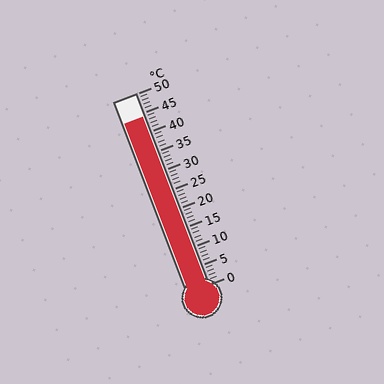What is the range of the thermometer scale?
The thermometer scale ranges from 0°C to 50°C.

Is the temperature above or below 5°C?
The temperature is above 5°C.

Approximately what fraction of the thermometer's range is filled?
The thermometer is filled to approximately 90% of its range.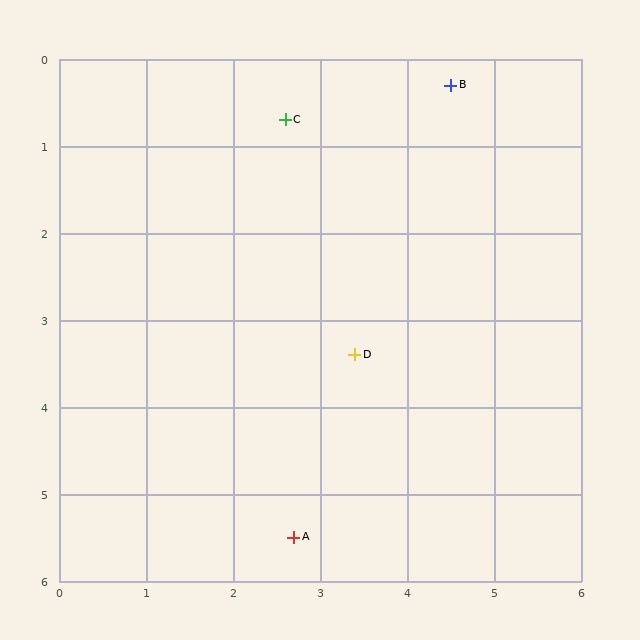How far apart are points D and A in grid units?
Points D and A are about 2.2 grid units apart.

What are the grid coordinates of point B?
Point B is at approximately (4.5, 0.3).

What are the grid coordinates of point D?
Point D is at approximately (3.4, 3.4).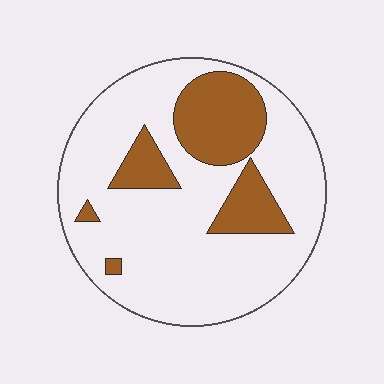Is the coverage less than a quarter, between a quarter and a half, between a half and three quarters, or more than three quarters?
Less than a quarter.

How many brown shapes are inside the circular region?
5.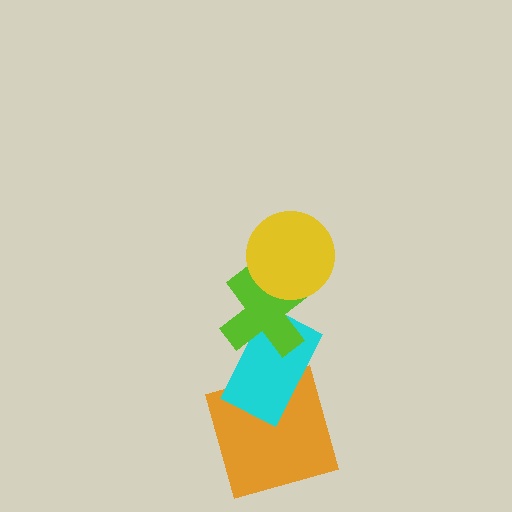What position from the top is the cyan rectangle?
The cyan rectangle is 3rd from the top.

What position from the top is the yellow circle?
The yellow circle is 1st from the top.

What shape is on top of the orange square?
The cyan rectangle is on top of the orange square.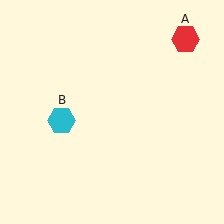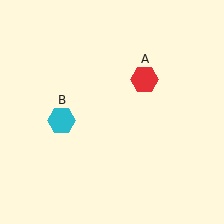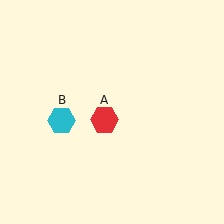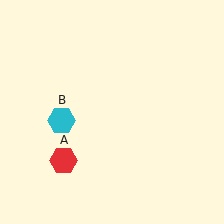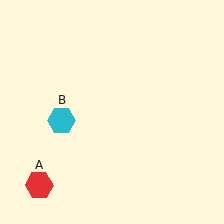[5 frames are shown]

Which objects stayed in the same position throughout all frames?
Cyan hexagon (object B) remained stationary.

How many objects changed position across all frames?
1 object changed position: red hexagon (object A).